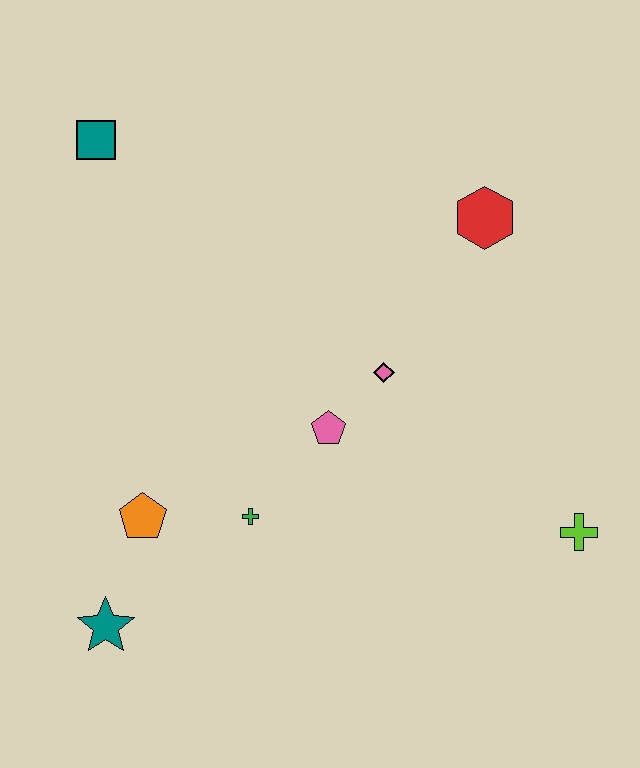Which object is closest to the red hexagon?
The pink diamond is closest to the red hexagon.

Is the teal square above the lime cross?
Yes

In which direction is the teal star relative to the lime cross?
The teal star is to the left of the lime cross.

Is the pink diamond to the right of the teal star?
Yes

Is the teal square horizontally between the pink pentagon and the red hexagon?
No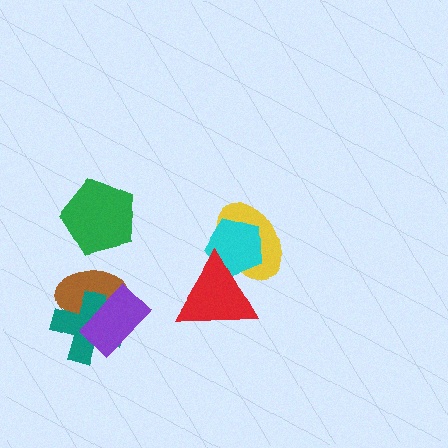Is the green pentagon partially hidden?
No, no other shape covers it.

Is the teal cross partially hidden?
Yes, it is partially covered by another shape.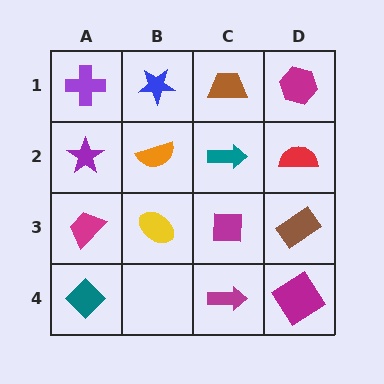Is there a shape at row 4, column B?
No, that cell is empty.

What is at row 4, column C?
A magenta arrow.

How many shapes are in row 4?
3 shapes.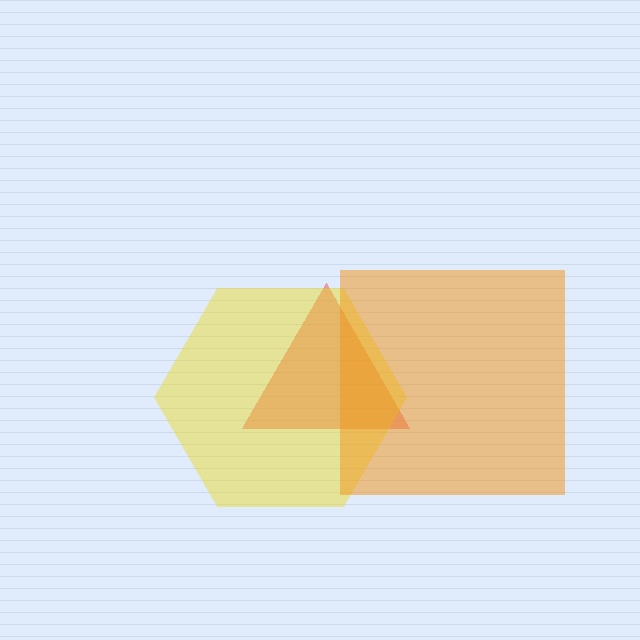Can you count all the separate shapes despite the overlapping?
Yes, there are 3 separate shapes.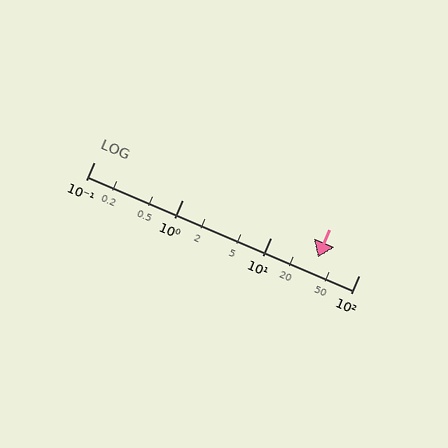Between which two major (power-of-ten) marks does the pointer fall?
The pointer is between 10 and 100.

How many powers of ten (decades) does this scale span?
The scale spans 3 decades, from 0.1 to 100.